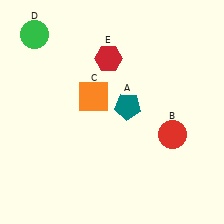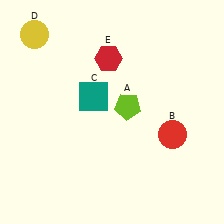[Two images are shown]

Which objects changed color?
A changed from teal to lime. C changed from orange to teal. D changed from green to yellow.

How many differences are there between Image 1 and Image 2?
There are 3 differences between the two images.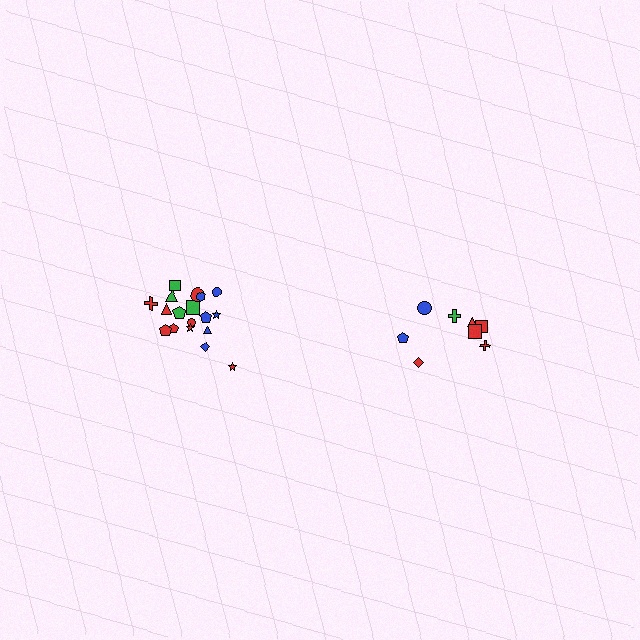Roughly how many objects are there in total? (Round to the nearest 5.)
Roughly 25 objects in total.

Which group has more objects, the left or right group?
The left group.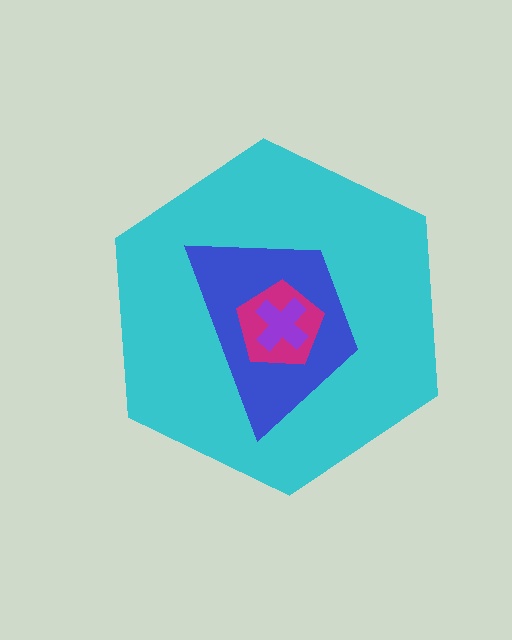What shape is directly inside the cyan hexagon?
The blue trapezoid.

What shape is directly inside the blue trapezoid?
The magenta pentagon.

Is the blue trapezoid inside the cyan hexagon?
Yes.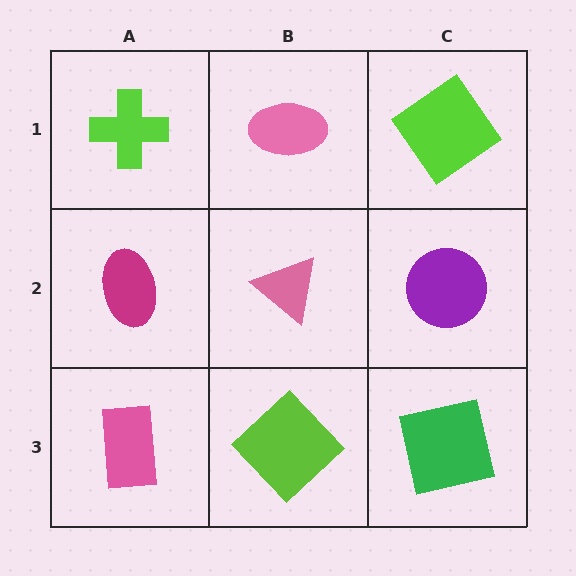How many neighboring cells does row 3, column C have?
2.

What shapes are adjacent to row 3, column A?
A magenta ellipse (row 2, column A), a lime diamond (row 3, column B).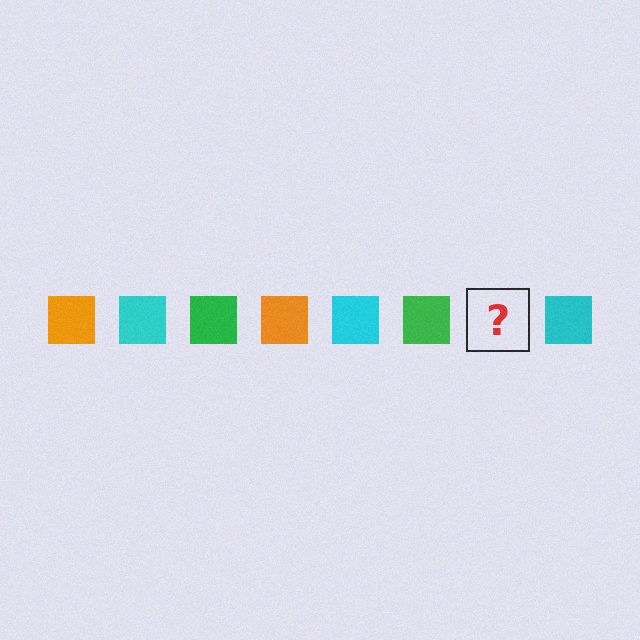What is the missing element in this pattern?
The missing element is an orange square.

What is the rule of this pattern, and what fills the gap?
The rule is that the pattern cycles through orange, cyan, green squares. The gap should be filled with an orange square.